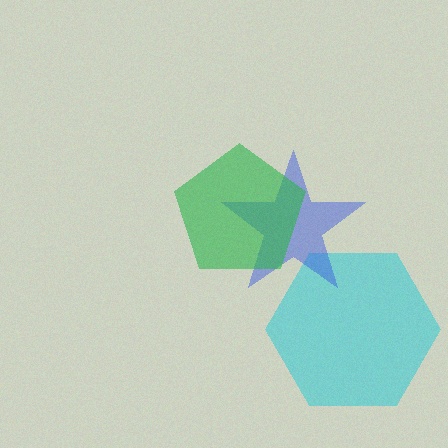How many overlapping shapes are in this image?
There are 3 overlapping shapes in the image.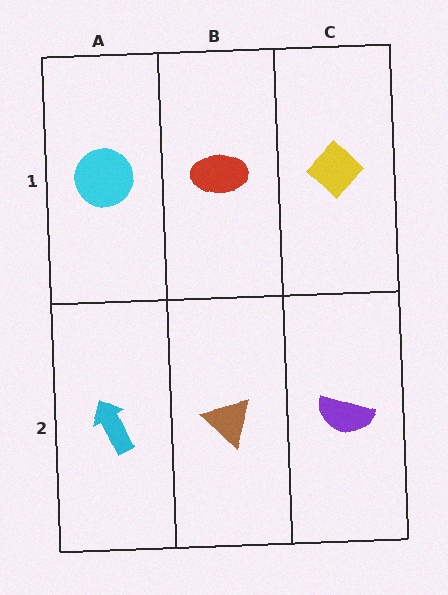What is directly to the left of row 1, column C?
A red ellipse.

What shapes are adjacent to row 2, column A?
A cyan circle (row 1, column A), a brown triangle (row 2, column B).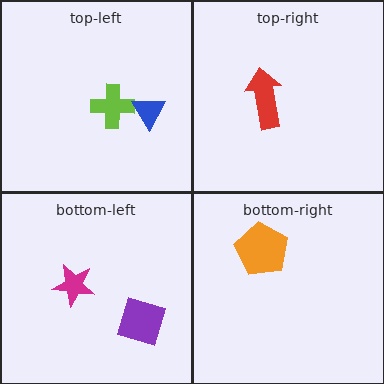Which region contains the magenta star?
The bottom-left region.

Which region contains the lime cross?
The top-left region.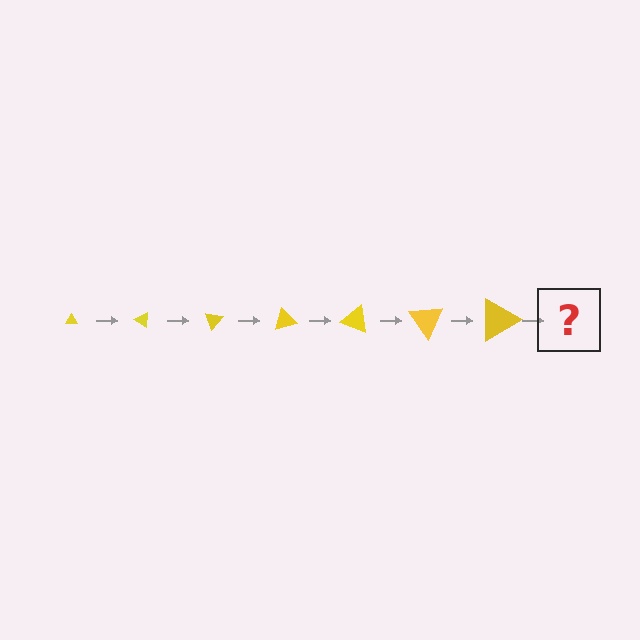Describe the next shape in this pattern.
It should be a triangle, larger than the previous one and rotated 245 degrees from the start.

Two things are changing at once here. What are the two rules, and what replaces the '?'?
The two rules are that the triangle grows larger each step and it rotates 35 degrees each step. The '?' should be a triangle, larger than the previous one and rotated 245 degrees from the start.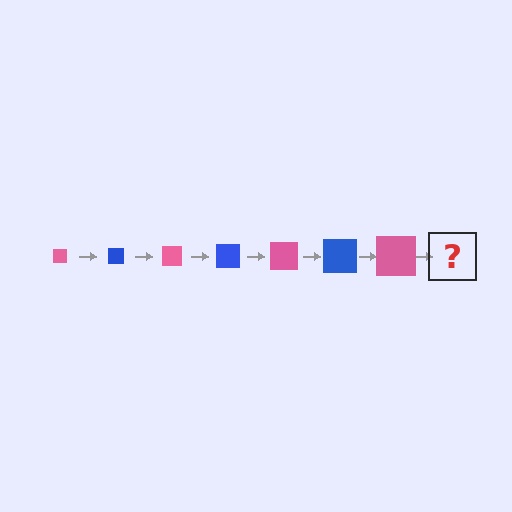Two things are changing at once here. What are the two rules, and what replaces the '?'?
The two rules are that the square grows larger each step and the color cycles through pink and blue. The '?' should be a blue square, larger than the previous one.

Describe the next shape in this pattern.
It should be a blue square, larger than the previous one.